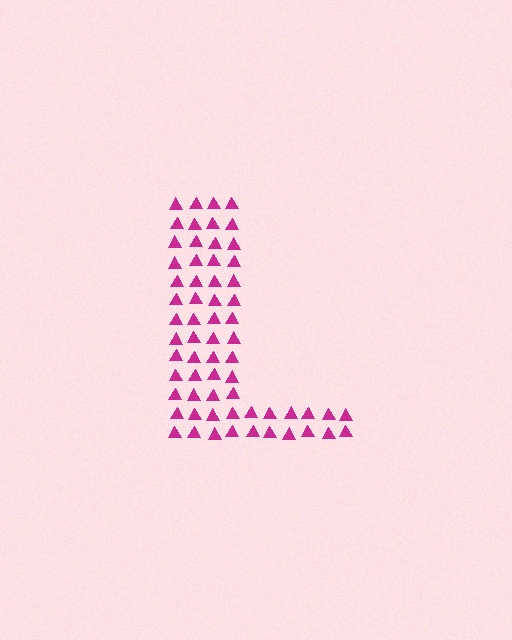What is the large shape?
The large shape is the letter L.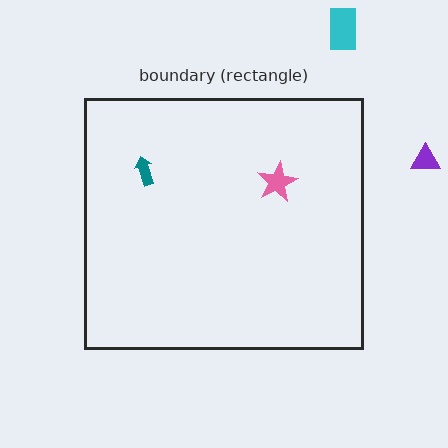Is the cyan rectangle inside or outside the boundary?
Outside.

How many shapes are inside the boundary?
2 inside, 2 outside.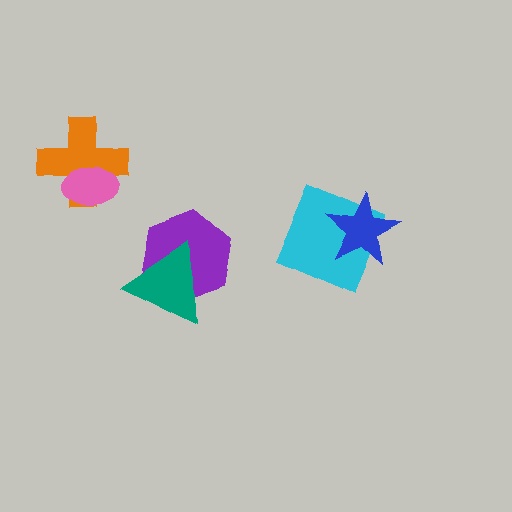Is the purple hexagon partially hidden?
Yes, it is partially covered by another shape.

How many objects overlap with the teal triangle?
1 object overlaps with the teal triangle.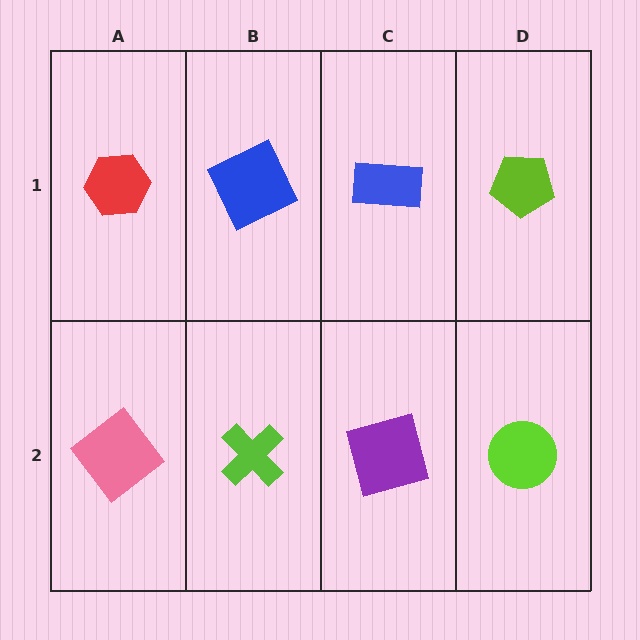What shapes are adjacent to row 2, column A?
A red hexagon (row 1, column A), a lime cross (row 2, column B).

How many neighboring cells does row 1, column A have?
2.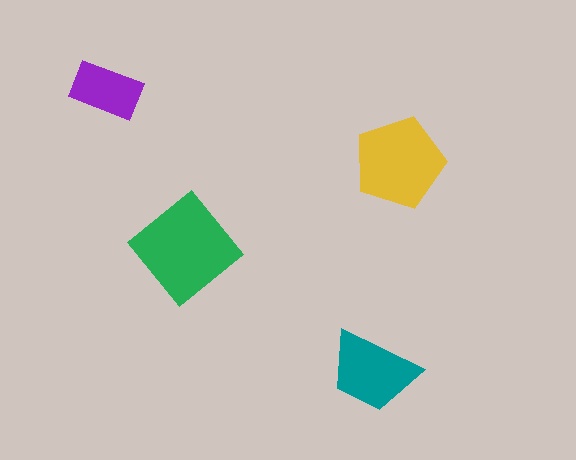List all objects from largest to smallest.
The green diamond, the yellow pentagon, the teal trapezoid, the purple rectangle.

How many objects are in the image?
There are 4 objects in the image.